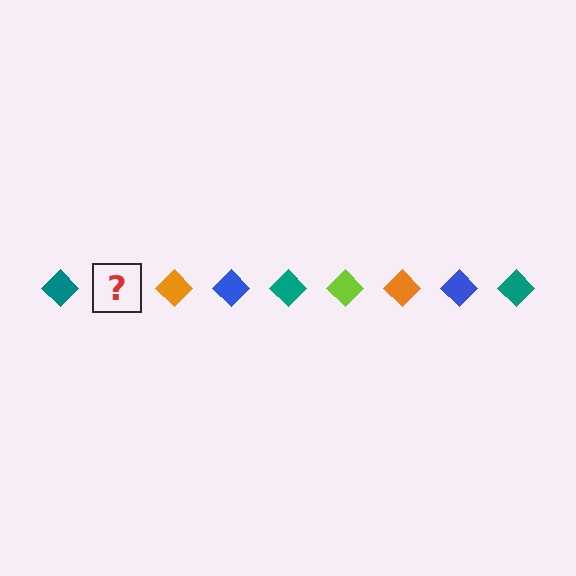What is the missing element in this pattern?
The missing element is a lime diamond.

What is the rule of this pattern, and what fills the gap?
The rule is that the pattern cycles through teal, lime, orange, blue diamonds. The gap should be filled with a lime diamond.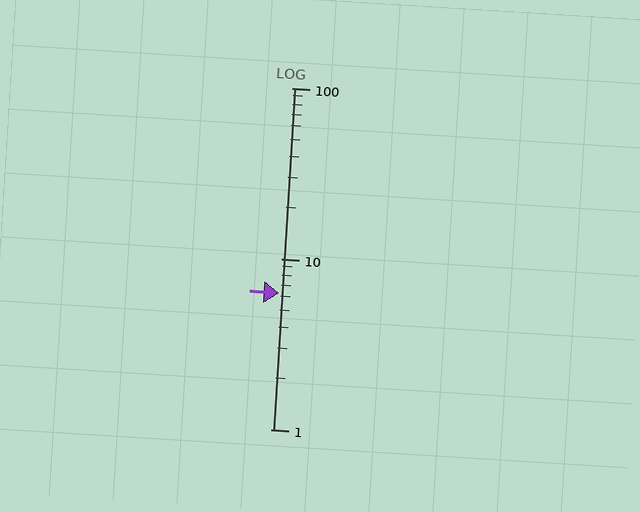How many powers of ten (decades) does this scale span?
The scale spans 2 decades, from 1 to 100.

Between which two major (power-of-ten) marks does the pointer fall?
The pointer is between 1 and 10.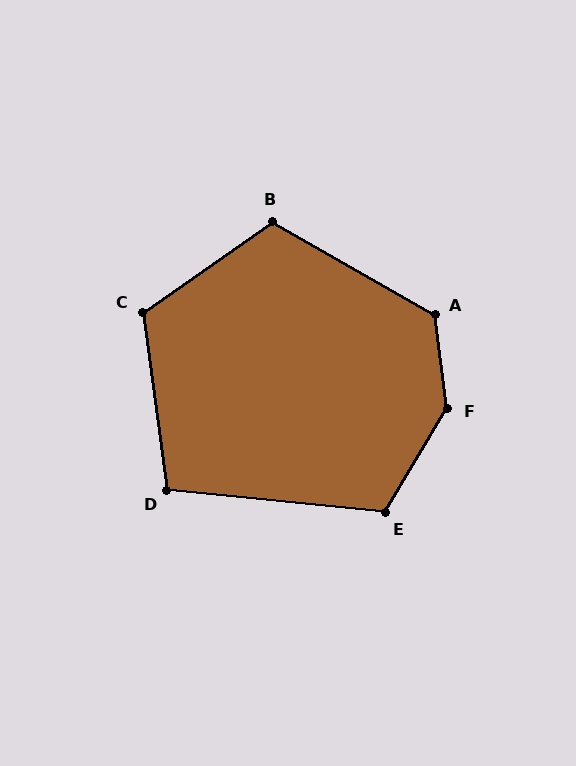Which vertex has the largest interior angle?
F, at approximately 141 degrees.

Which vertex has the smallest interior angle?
D, at approximately 103 degrees.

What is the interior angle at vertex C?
Approximately 117 degrees (obtuse).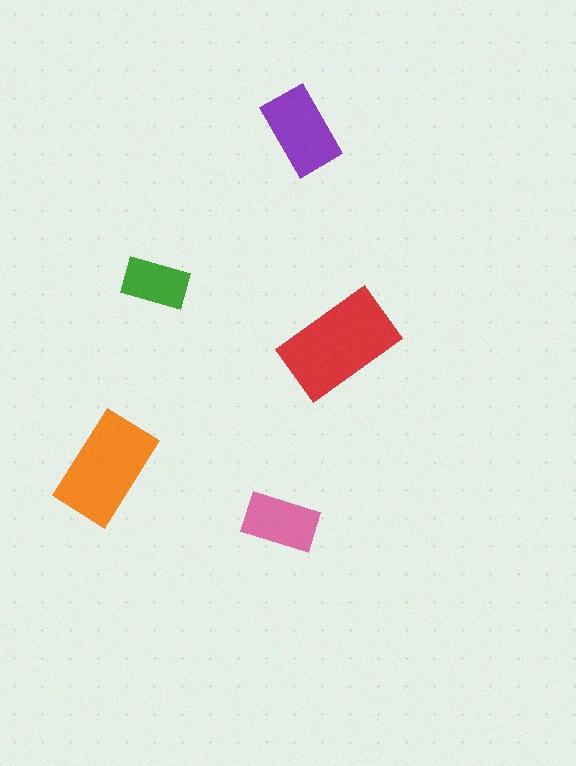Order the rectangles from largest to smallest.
the red one, the orange one, the purple one, the pink one, the green one.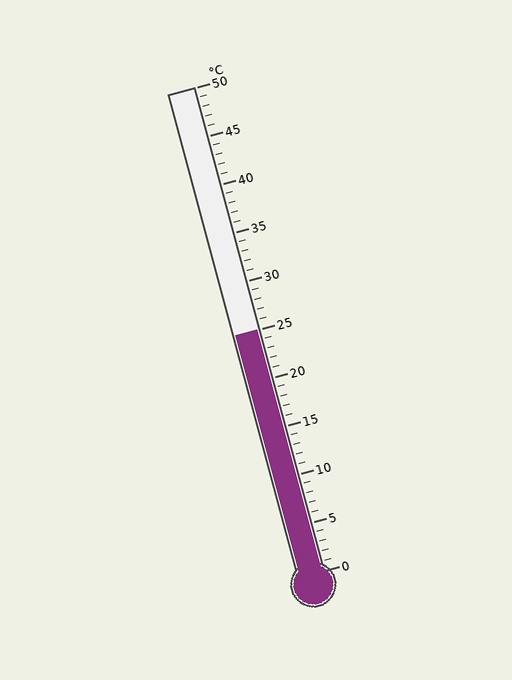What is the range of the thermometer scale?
The thermometer scale ranges from 0°C to 50°C.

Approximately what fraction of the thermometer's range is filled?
The thermometer is filled to approximately 50% of its range.